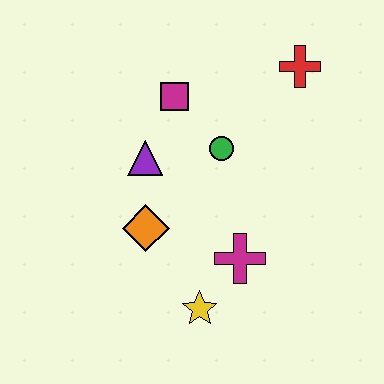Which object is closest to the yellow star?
The magenta cross is closest to the yellow star.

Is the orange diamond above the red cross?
No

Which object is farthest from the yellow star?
The red cross is farthest from the yellow star.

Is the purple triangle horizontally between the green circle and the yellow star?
No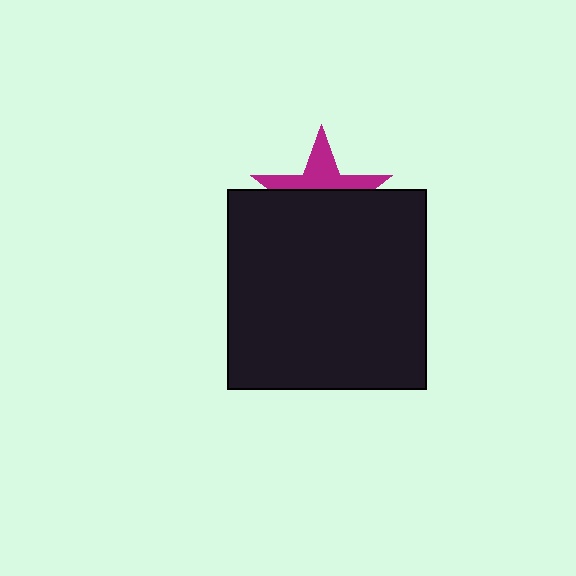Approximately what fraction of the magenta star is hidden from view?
Roughly 59% of the magenta star is hidden behind the black square.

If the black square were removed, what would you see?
You would see the complete magenta star.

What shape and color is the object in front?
The object in front is a black square.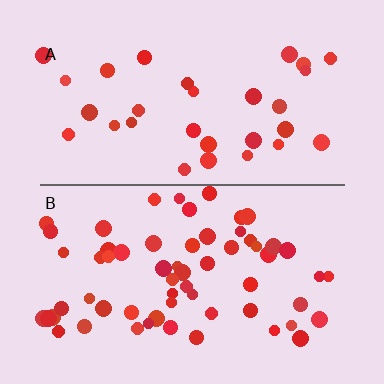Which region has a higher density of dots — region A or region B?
B (the bottom).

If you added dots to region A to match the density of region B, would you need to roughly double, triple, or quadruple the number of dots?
Approximately double.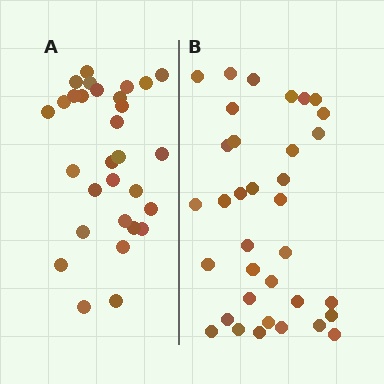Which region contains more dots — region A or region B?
Region B (the right region) has more dots.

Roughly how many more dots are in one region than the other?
Region B has about 5 more dots than region A.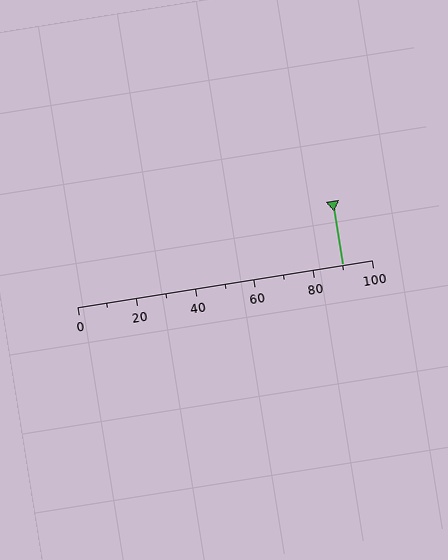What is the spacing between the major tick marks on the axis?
The major ticks are spaced 20 apart.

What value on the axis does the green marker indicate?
The marker indicates approximately 90.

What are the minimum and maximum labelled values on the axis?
The axis runs from 0 to 100.